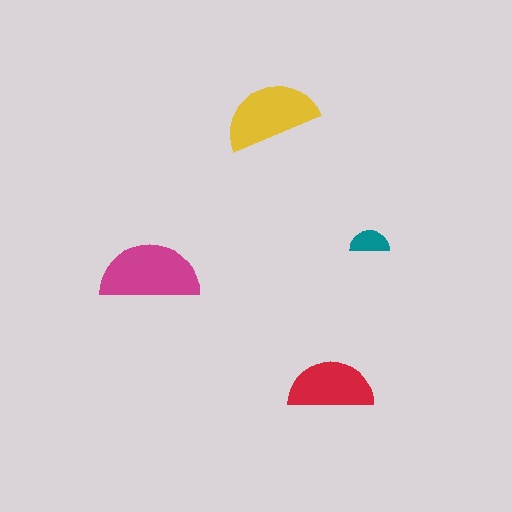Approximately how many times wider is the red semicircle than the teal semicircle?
About 2 times wider.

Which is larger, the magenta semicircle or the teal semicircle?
The magenta one.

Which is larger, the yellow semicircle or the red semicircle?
The yellow one.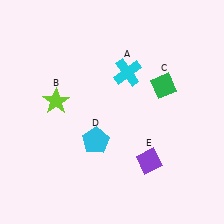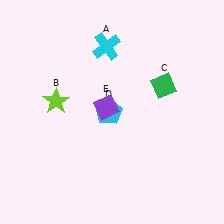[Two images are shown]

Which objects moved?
The objects that moved are: the cyan cross (A), the cyan pentagon (D), the purple diamond (E).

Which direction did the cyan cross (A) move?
The cyan cross (A) moved up.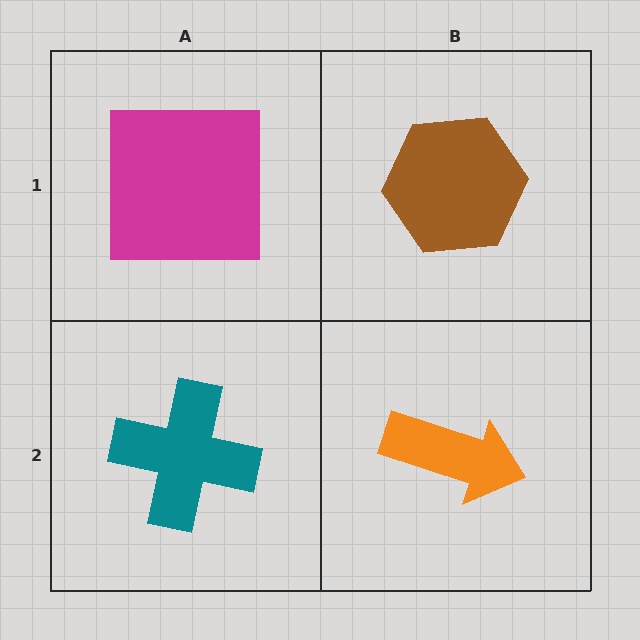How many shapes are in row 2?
2 shapes.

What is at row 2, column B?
An orange arrow.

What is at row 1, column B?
A brown hexagon.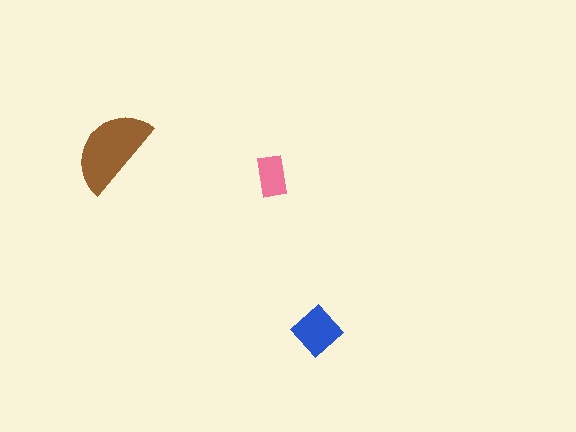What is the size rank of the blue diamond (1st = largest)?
2nd.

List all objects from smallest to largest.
The pink rectangle, the blue diamond, the brown semicircle.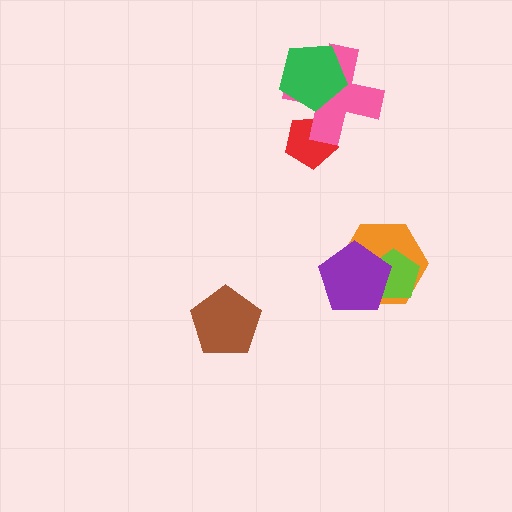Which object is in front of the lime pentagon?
The purple pentagon is in front of the lime pentagon.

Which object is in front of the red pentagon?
The pink cross is in front of the red pentagon.